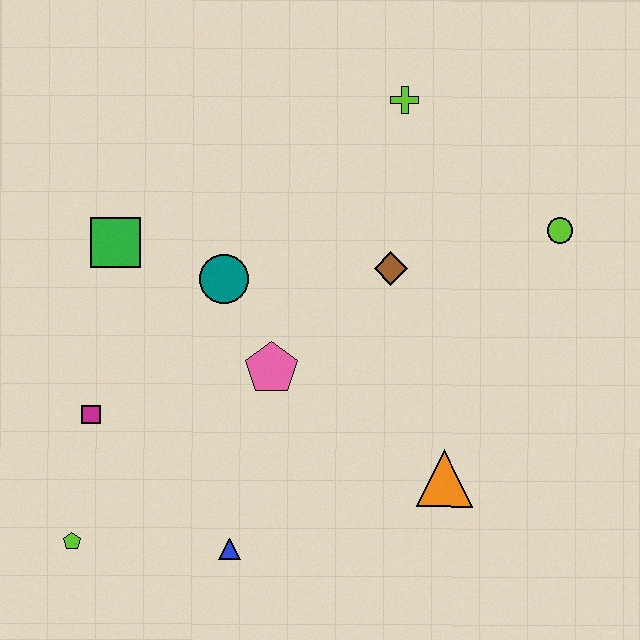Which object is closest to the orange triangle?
The pink pentagon is closest to the orange triangle.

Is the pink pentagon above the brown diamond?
No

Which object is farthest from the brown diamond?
The lime pentagon is farthest from the brown diamond.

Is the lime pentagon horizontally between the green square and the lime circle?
No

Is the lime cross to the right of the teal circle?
Yes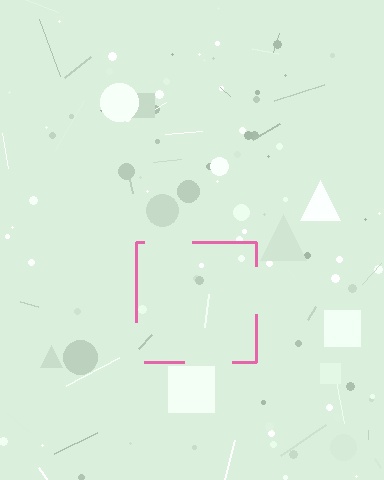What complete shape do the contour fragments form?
The contour fragments form a square.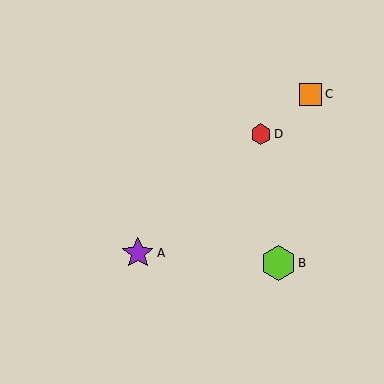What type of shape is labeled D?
Shape D is a red hexagon.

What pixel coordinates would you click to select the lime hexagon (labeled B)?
Click at (278, 263) to select the lime hexagon B.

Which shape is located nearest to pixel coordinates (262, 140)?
The red hexagon (labeled D) at (261, 134) is nearest to that location.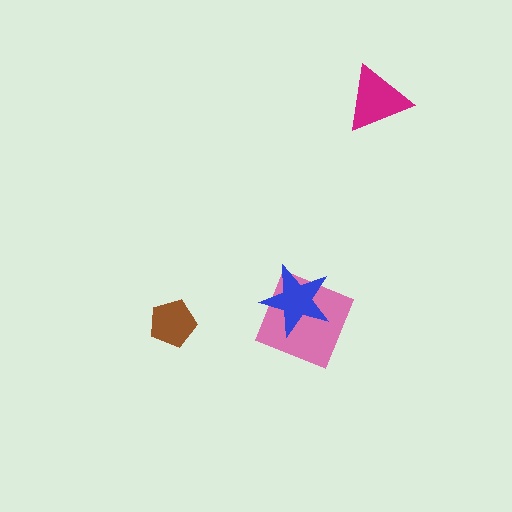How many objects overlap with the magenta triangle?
0 objects overlap with the magenta triangle.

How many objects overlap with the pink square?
1 object overlaps with the pink square.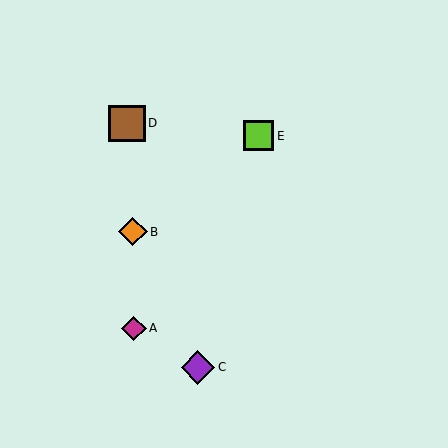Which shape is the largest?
The brown square (labeled D) is the largest.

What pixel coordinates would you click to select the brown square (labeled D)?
Click at (127, 123) to select the brown square D.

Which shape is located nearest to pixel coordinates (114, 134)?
The brown square (labeled D) at (127, 123) is nearest to that location.